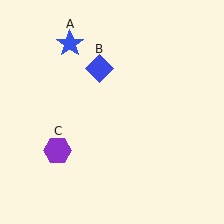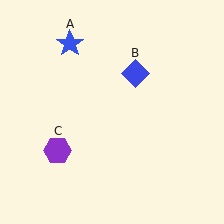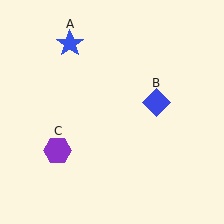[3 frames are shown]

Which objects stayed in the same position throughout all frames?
Blue star (object A) and purple hexagon (object C) remained stationary.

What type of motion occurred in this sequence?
The blue diamond (object B) rotated clockwise around the center of the scene.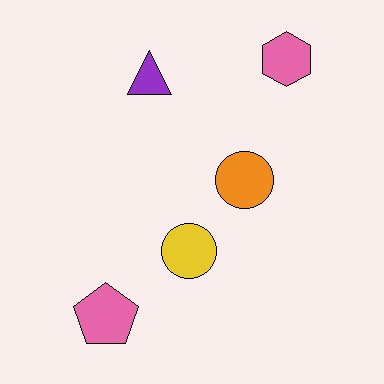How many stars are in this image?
There are no stars.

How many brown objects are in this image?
There are no brown objects.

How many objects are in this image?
There are 5 objects.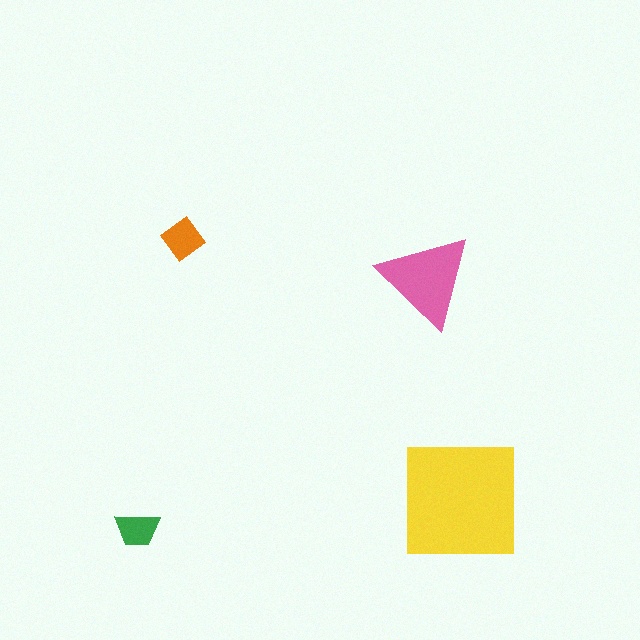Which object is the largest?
The yellow square.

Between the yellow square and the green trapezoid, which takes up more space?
The yellow square.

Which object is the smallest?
The green trapezoid.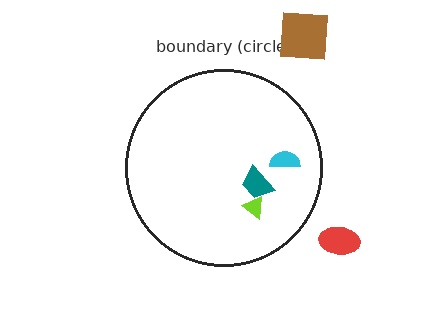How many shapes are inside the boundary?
3 inside, 2 outside.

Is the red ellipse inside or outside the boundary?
Outside.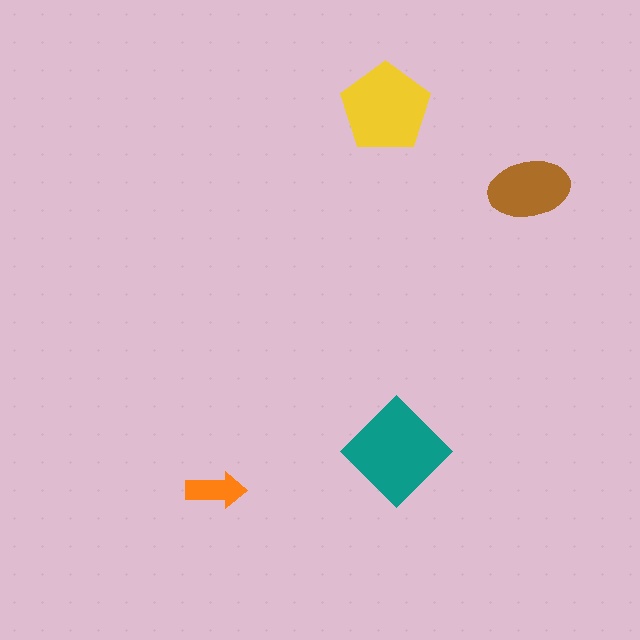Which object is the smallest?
The orange arrow.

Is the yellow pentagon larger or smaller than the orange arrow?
Larger.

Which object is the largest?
The teal diamond.